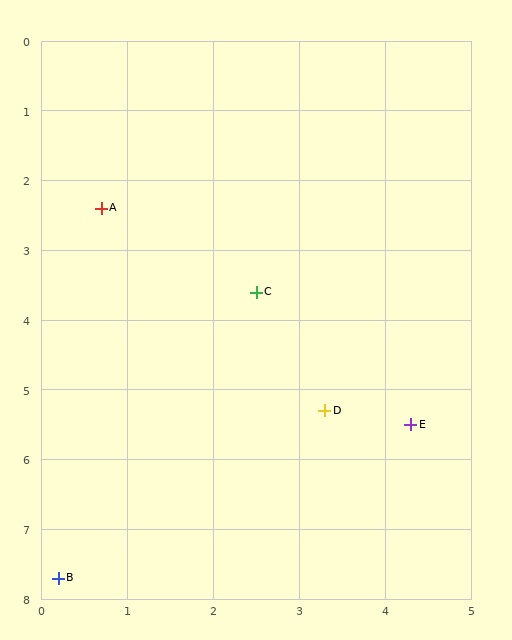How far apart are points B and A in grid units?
Points B and A are about 5.3 grid units apart.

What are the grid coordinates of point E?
Point E is at approximately (4.3, 5.5).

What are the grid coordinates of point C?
Point C is at approximately (2.5, 3.6).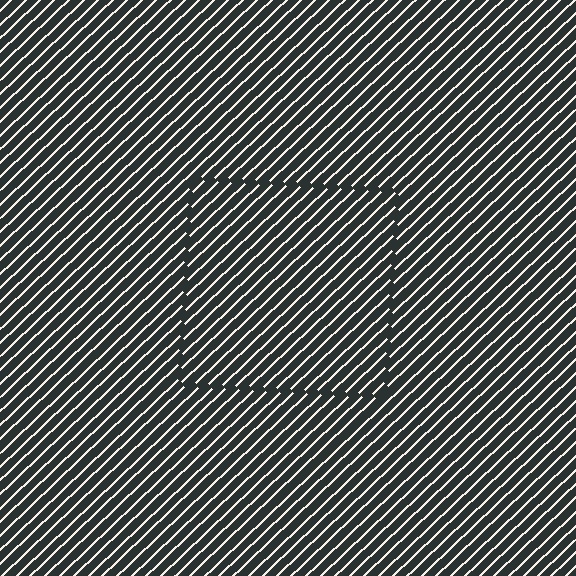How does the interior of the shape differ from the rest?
The interior of the shape contains the same grating, shifted by half a period — the contour is defined by the phase discontinuity where line-ends from the inner and outer gratings abut.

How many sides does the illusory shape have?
4 sides — the line-ends trace a square.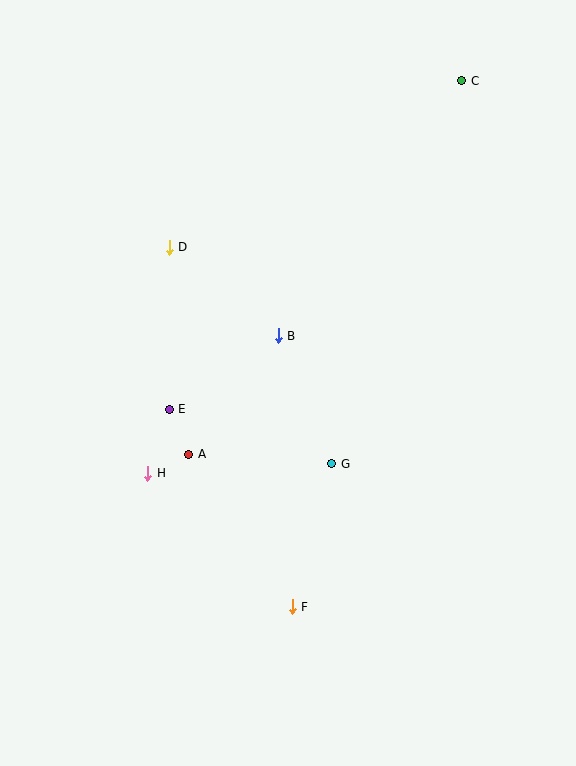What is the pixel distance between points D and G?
The distance between D and G is 271 pixels.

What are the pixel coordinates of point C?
Point C is at (462, 81).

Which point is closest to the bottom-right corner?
Point F is closest to the bottom-right corner.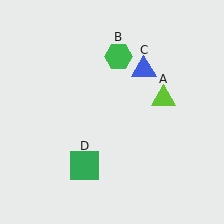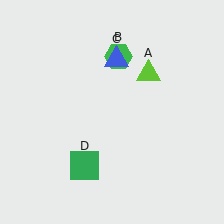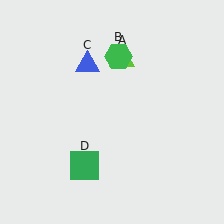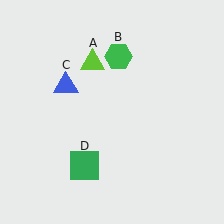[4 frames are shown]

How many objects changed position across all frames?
2 objects changed position: lime triangle (object A), blue triangle (object C).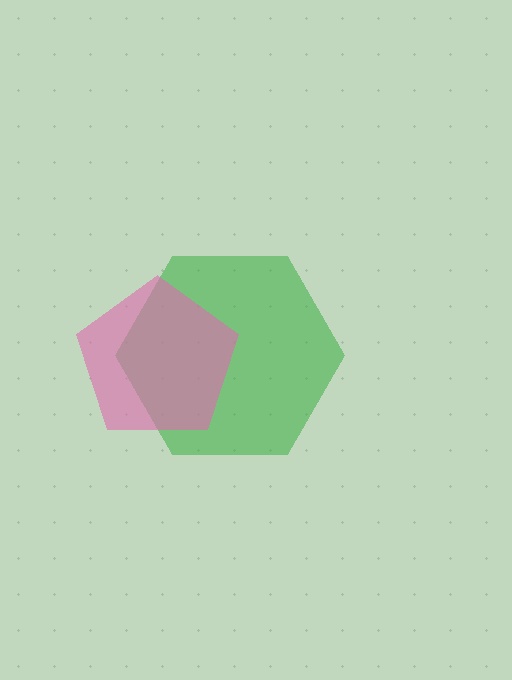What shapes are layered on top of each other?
The layered shapes are: a green hexagon, a pink pentagon.